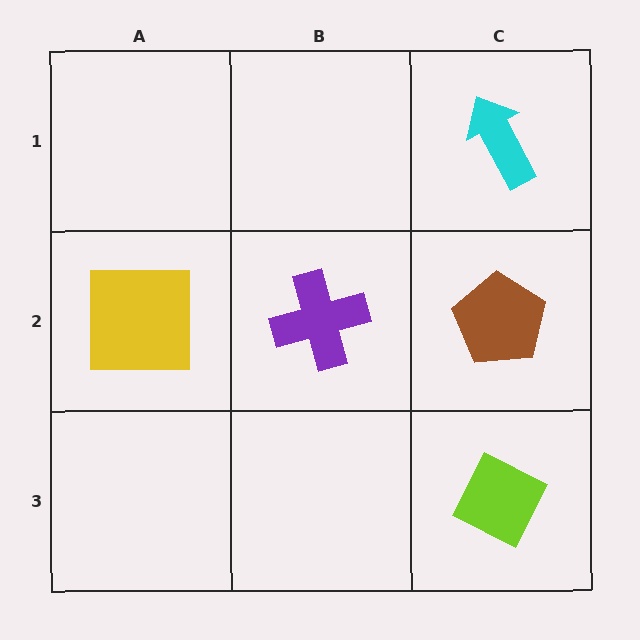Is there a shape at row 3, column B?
No, that cell is empty.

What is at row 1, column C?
A cyan arrow.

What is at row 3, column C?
A lime diamond.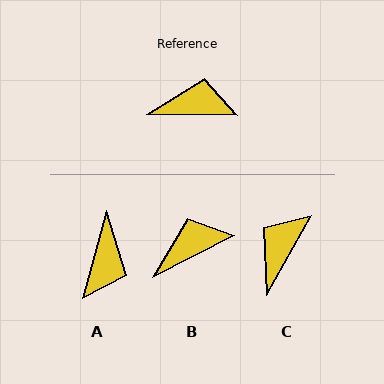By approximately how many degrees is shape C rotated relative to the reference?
Approximately 61 degrees counter-clockwise.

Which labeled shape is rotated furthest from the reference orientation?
A, about 105 degrees away.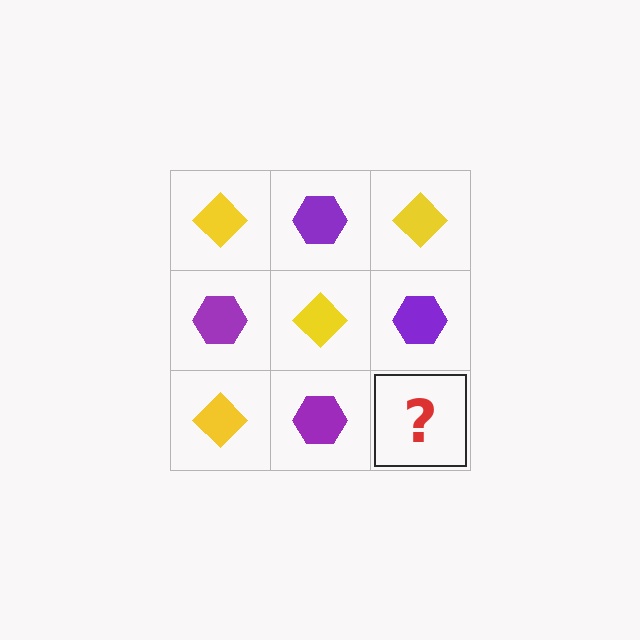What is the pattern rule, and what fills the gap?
The rule is that it alternates yellow diamond and purple hexagon in a checkerboard pattern. The gap should be filled with a yellow diamond.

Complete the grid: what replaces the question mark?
The question mark should be replaced with a yellow diamond.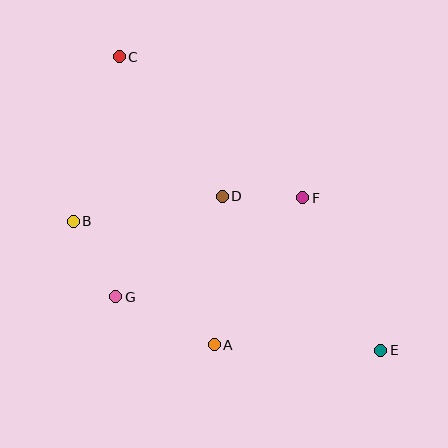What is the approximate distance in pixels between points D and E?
The distance between D and E is approximately 221 pixels.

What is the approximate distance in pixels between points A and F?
The distance between A and F is approximately 172 pixels.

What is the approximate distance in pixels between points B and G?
The distance between B and G is approximately 87 pixels.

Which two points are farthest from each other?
Points C and E are farthest from each other.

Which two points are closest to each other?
Points D and F are closest to each other.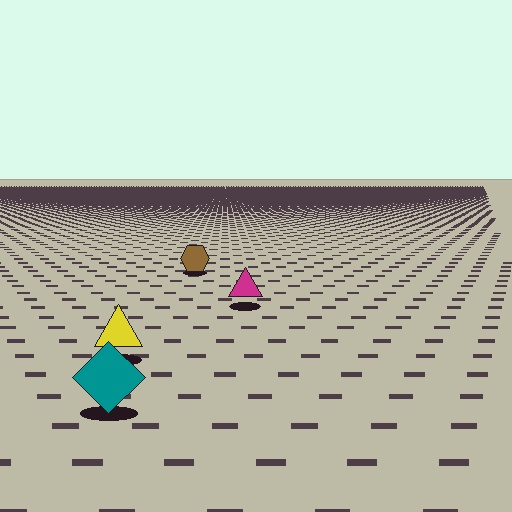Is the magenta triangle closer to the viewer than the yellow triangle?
No. The yellow triangle is closer — you can tell from the texture gradient: the ground texture is coarser near it.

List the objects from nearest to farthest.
From nearest to farthest: the teal diamond, the yellow triangle, the magenta triangle, the brown hexagon.